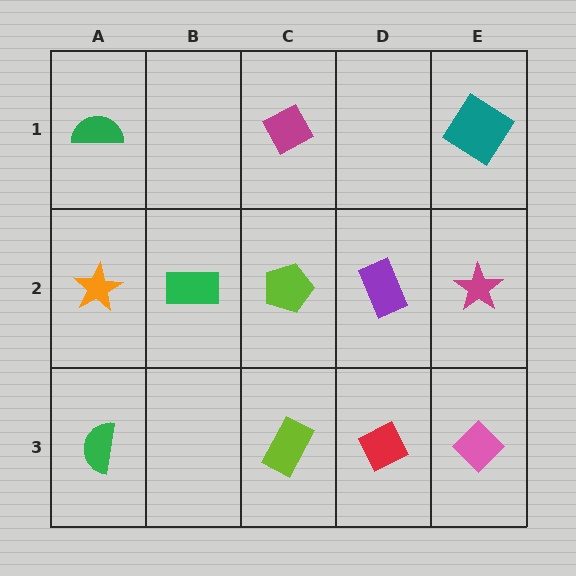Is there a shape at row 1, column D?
No, that cell is empty.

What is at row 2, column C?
A lime pentagon.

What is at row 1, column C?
A magenta diamond.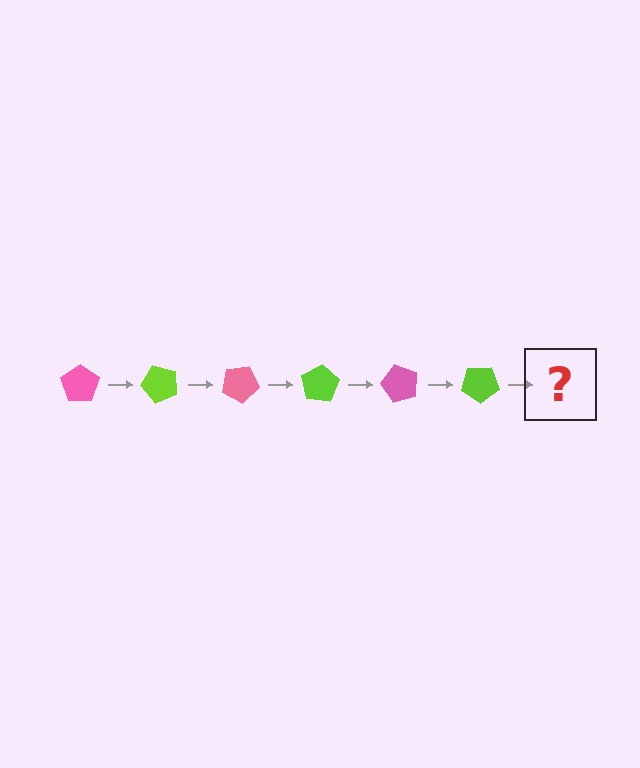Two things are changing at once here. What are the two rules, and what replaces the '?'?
The two rules are that it rotates 50 degrees each step and the color cycles through pink and lime. The '?' should be a pink pentagon, rotated 300 degrees from the start.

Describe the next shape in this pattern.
It should be a pink pentagon, rotated 300 degrees from the start.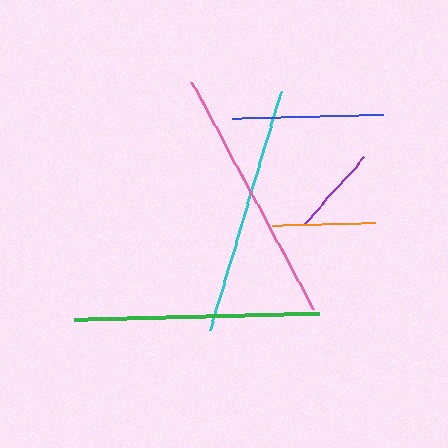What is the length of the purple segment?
The purple segment is approximately 91 pixels long.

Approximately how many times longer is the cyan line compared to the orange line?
The cyan line is approximately 2.4 times the length of the orange line.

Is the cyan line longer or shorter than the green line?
The cyan line is longer than the green line.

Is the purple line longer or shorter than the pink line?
The pink line is longer than the purple line.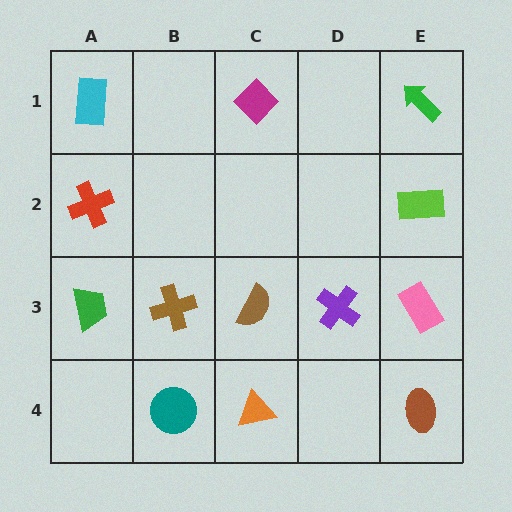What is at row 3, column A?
A green trapezoid.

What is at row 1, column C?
A magenta diamond.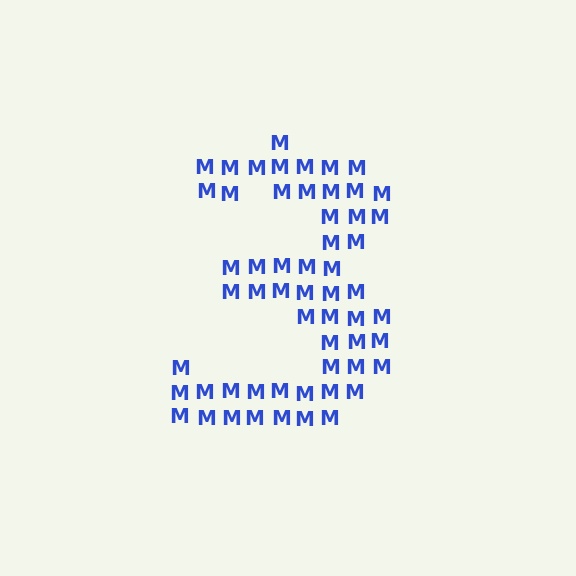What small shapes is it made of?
It is made of small letter M's.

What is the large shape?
The large shape is the digit 3.